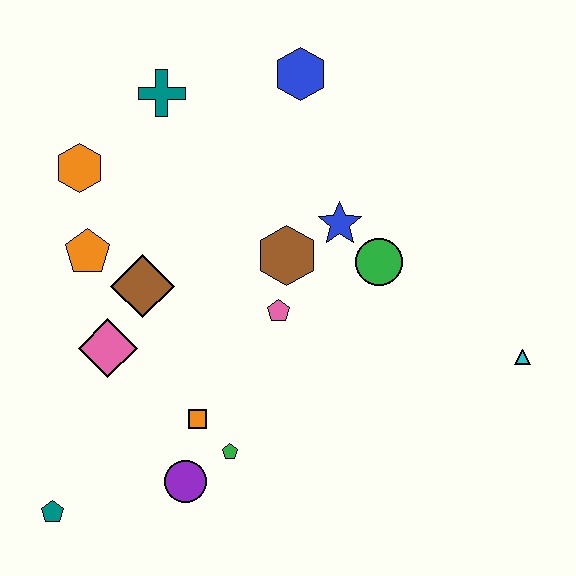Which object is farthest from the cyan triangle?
The teal pentagon is farthest from the cyan triangle.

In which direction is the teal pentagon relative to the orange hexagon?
The teal pentagon is below the orange hexagon.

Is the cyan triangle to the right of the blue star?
Yes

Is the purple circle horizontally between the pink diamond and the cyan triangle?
Yes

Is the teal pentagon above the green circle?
No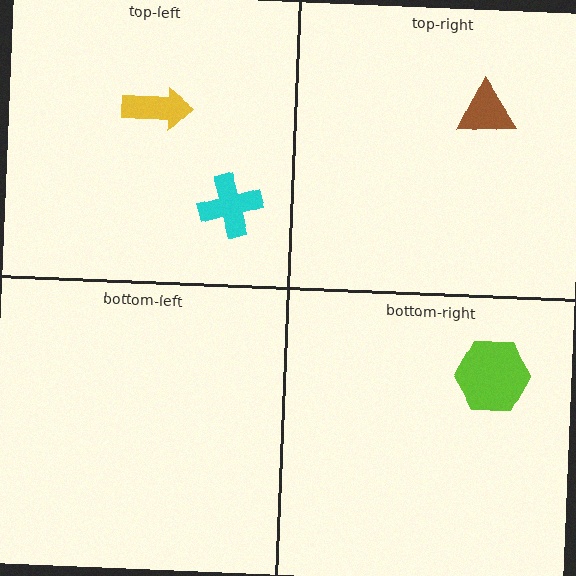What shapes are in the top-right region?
The brown triangle.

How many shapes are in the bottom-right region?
1.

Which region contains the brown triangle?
The top-right region.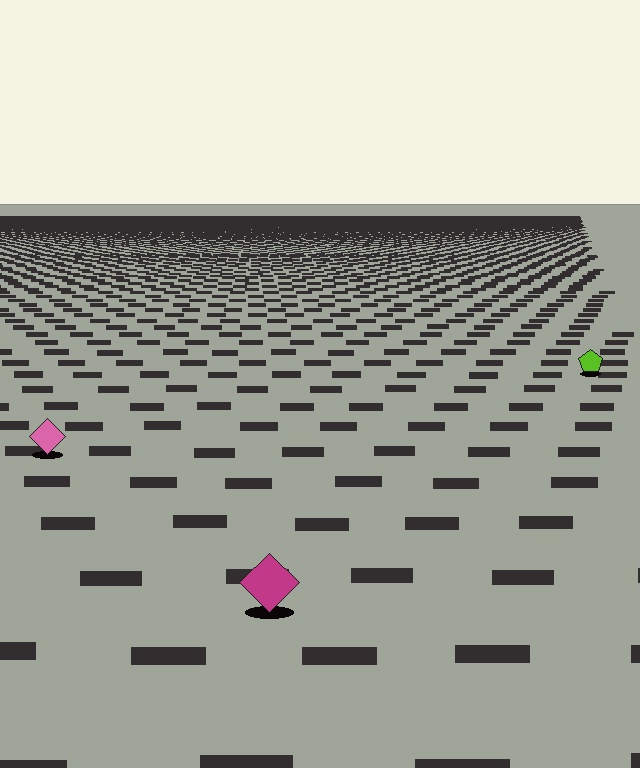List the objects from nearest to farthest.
From nearest to farthest: the magenta diamond, the pink diamond, the lime pentagon.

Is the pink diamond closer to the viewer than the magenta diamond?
No. The magenta diamond is closer — you can tell from the texture gradient: the ground texture is coarser near it.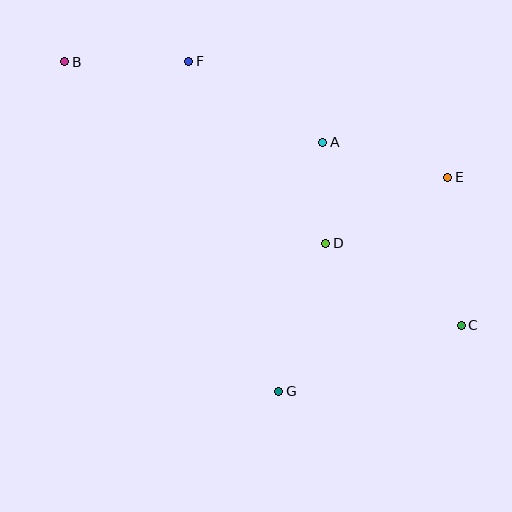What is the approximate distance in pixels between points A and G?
The distance between A and G is approximately 253 pixels.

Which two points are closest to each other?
Points A and D are closest to each other.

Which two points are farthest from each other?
Points B and C are farthest from each other.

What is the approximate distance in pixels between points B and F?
The distance between B and F is approximately 124 pixels.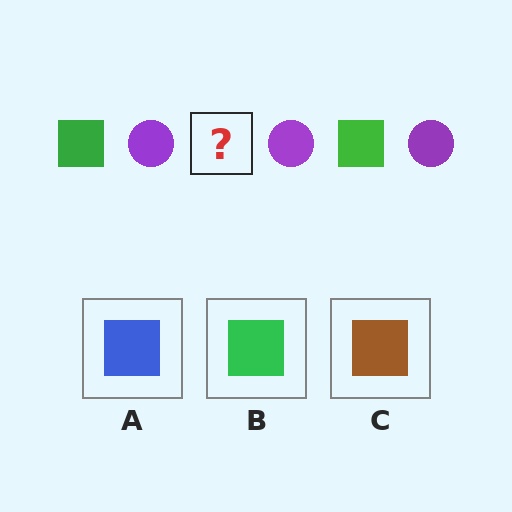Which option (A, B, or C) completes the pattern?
B.